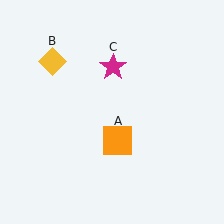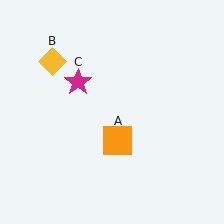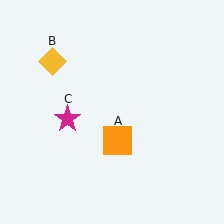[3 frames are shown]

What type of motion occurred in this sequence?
The magenta star (object C) rotated counterclockwise around the center of the scene.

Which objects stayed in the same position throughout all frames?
Orange square (object A) and yellow diamond (object B) remained stationary.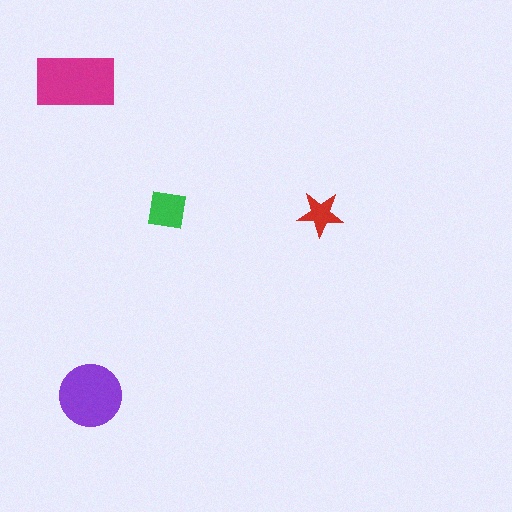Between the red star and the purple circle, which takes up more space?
The purple circle.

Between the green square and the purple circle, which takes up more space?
The purple circle.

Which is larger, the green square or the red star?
The green square.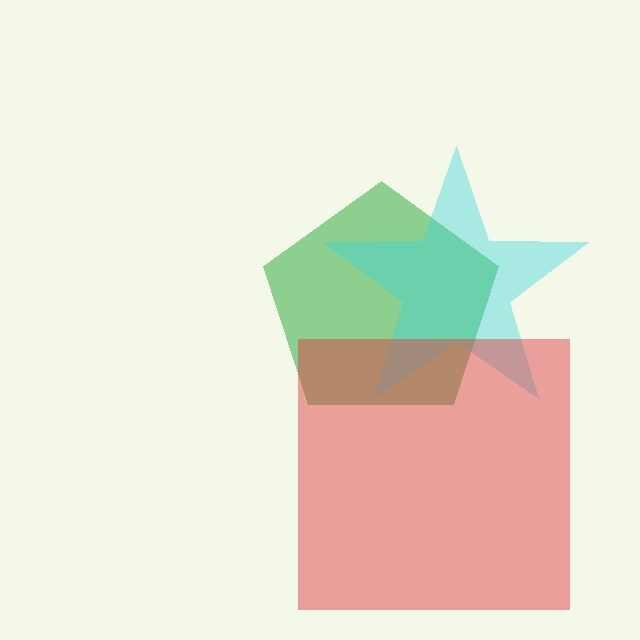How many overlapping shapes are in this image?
There are 3 overlapping shapes in the image.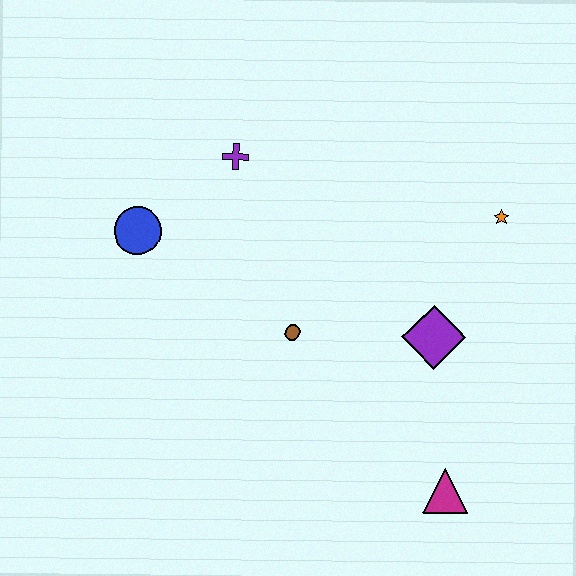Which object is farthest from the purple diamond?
The blue circle is farthest from the purple diamond.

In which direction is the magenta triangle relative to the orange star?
The magenta triangle is below the orange star.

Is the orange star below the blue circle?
No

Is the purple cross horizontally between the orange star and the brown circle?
No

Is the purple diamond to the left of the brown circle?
No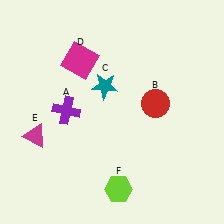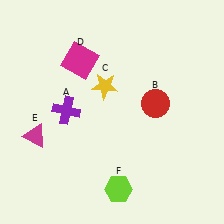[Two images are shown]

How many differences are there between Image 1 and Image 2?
There is 1 difference between the two images.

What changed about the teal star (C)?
In Image 1, C is teal. In Image 2, it changed to yellow.